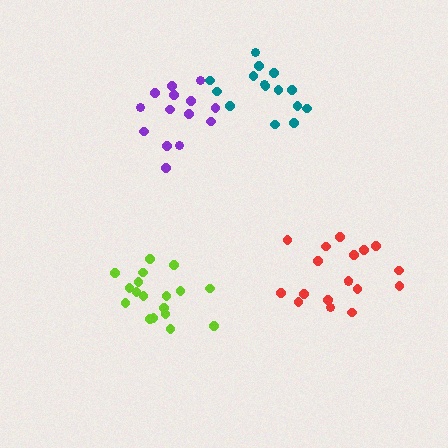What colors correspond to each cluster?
The clusters are colored: purple, lime, red, teal.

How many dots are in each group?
Group 1: 14 dots, Group 2: 18 dots, Group 3: 18 dots, Group 4: 15 dots (65 total).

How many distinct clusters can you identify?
There are 4 distinct clusters.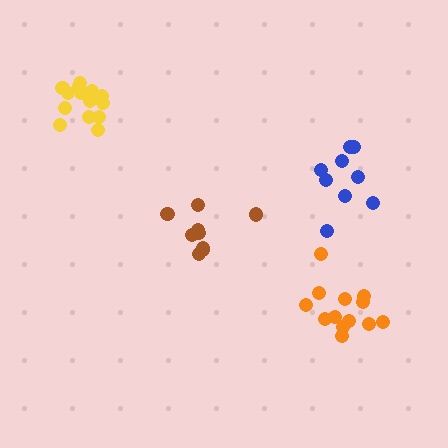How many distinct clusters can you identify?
There are 4 distinct clusters.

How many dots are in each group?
Group 1: 9 dots, Group 2: 9 dots, Group 3: 14 dots, Group 4: 13 dots (45 total).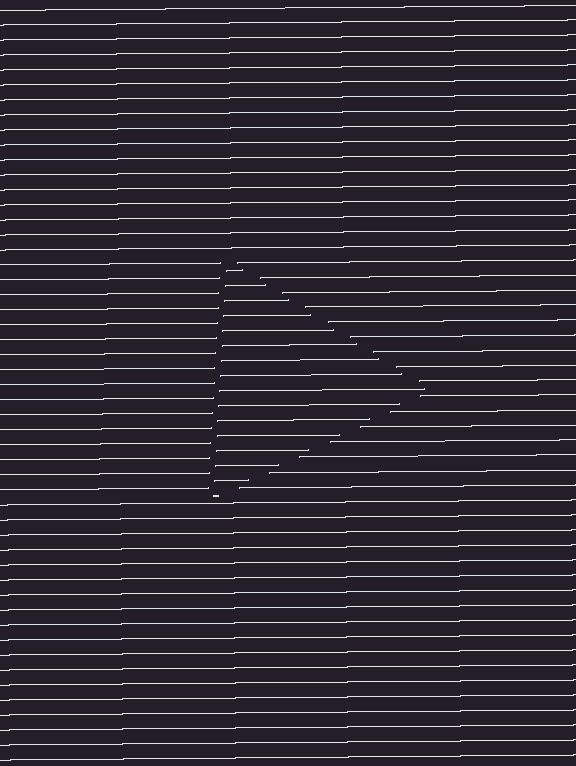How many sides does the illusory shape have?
3 sides — the line-ends trace a triangle.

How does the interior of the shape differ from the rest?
The interior of the shape contains the same grating, shifted by half a period — the contour is defined by the phase discontinuity where line-ends from the inner and outer gratings abut.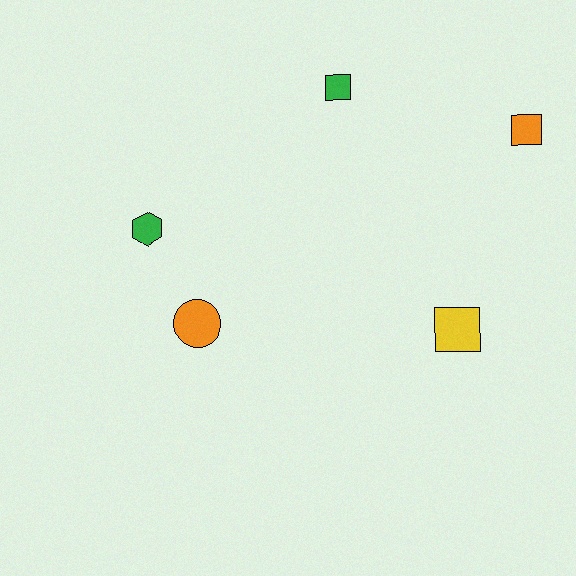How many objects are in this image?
There are 5 objects.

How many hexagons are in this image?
There is 1 hexagon.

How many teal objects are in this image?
There are no teal objects.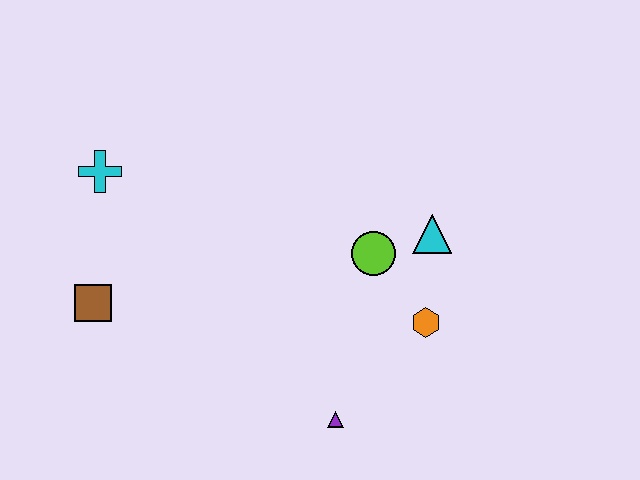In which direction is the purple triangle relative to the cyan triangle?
The purple triangle is below the cyan triangle.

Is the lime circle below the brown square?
No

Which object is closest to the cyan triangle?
The lime circle is closest to the cyan triangle.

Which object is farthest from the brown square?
The cyan triangle is farthest from the brown square.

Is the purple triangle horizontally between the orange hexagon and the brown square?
Yes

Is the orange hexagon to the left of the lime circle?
No